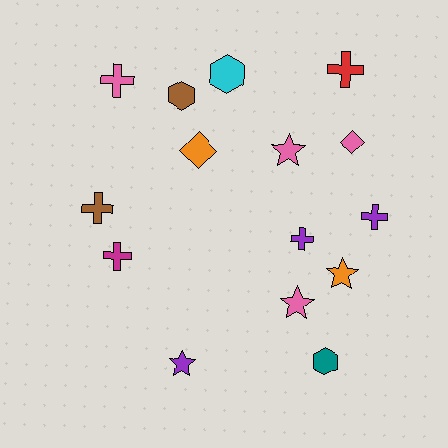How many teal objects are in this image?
There is 1 teal object.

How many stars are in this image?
There are 4 stars.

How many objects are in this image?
There are 15 objects.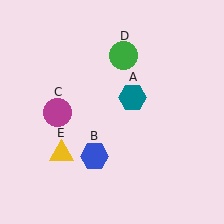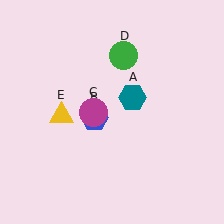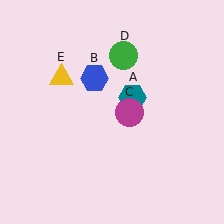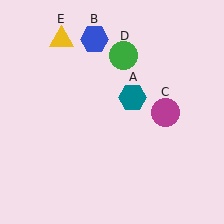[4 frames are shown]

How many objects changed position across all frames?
3 objects changed position: blue hexagon (object B), magenta circle (object C), yellow triangle (object E).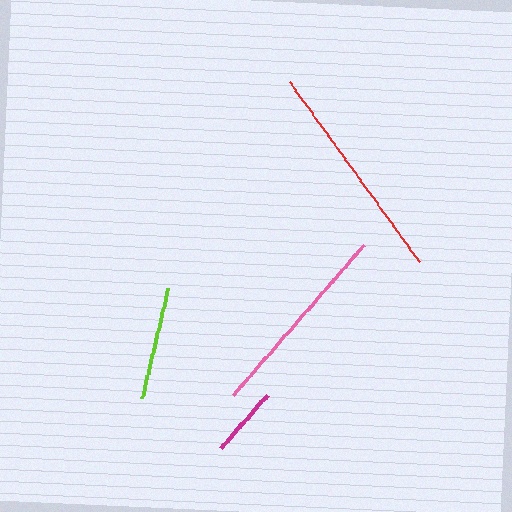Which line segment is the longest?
The red line is the longest at approximately 222 pixels.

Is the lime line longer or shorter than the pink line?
The pink line is longer than the lime line.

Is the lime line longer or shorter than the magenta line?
The lime line is longer than the magenta line.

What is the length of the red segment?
The red segment is approximately 222 pixels long.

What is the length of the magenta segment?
The magenta segment is approximately 70 pixels long.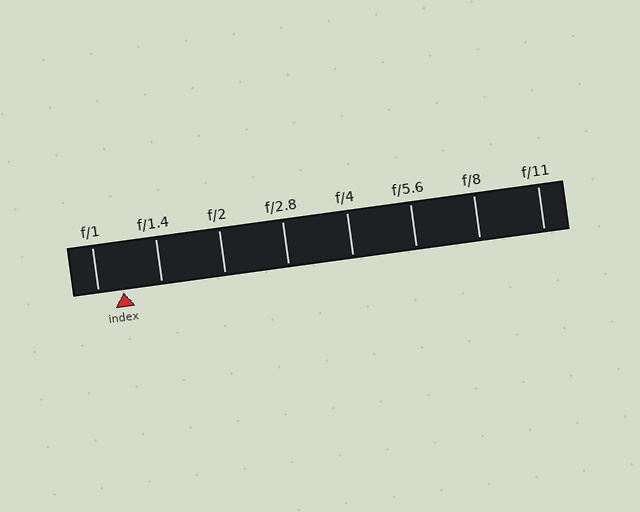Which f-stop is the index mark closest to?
The index mark is closest to f/1.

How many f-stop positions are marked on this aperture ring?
There are 8 f-stop positions marked.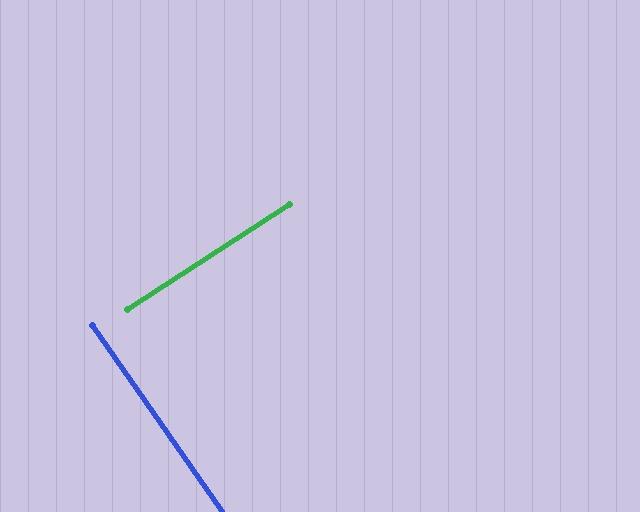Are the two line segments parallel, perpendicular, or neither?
Perpendicular — they meet at approximately 88°.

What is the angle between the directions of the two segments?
Approximately 88 degrees.